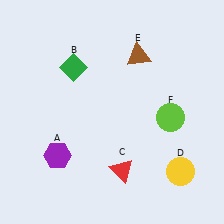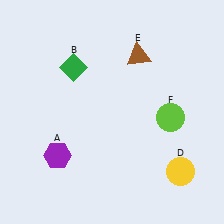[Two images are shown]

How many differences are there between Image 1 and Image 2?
There is 1 difference between the two images.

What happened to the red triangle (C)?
The red triangle (C) was removed in Image 2. It was in the bottom-right area of Image 1.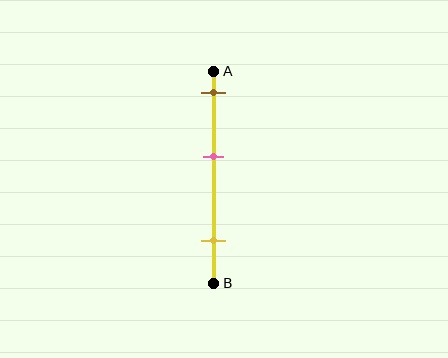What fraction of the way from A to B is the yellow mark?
The yellow mark is approximately 80% (0.8) of the way from A to B.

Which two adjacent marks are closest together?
The brown and pink marks are the closest adjacent pair.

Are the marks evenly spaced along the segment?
Yes, the marks are approximately evenly spaced.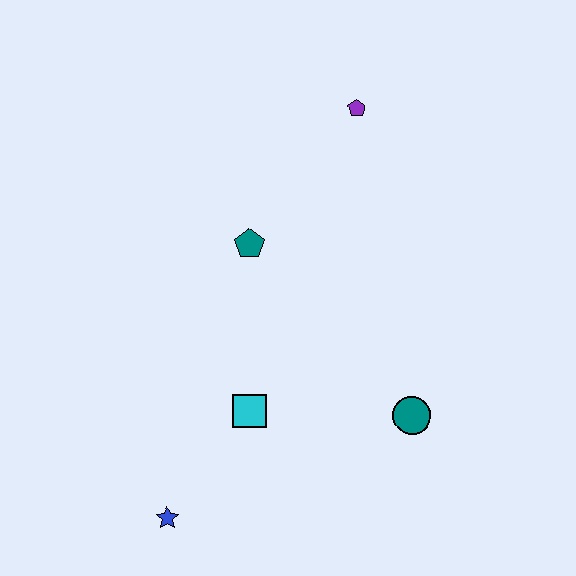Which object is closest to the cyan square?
The blue star is closest to the cyan square.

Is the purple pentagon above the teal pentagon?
Yes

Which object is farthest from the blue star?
The purple pentagon is farthest from the blue star.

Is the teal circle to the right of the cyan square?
Yes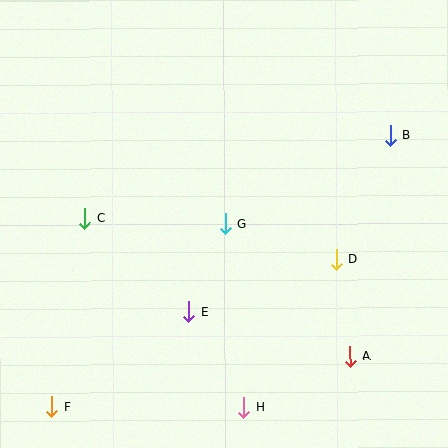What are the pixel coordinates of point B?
Point B is at (390, 136).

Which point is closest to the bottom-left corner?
Point F is closest to the bottom-left corner.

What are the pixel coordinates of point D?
Point D is at (336, 259).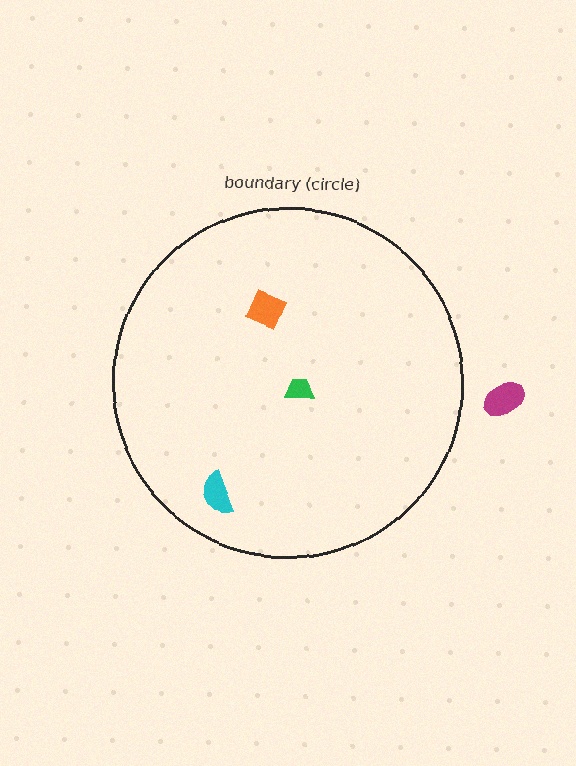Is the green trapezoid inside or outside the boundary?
Inside.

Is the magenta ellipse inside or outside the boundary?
Outside.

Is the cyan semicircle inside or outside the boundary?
Inside.